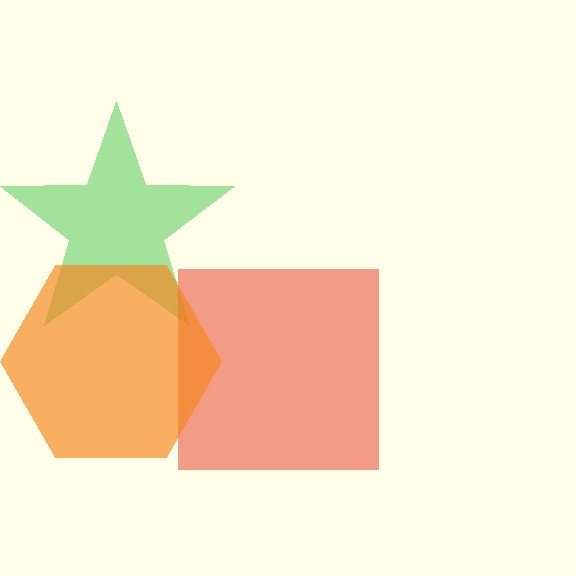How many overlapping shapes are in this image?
There are 3 overlapping shapes in the image.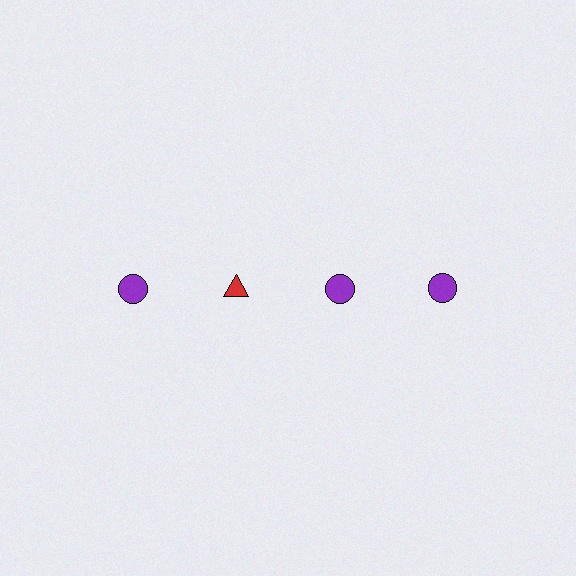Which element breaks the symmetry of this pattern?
The red triangle in the top row, second from left column breaks the symmetry. All other shapes are purple circles.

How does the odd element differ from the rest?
It differs in both color (red instead of purple) and shape (triangle instead of circle).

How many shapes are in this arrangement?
There are 4 shapes arranged in a grid pattern.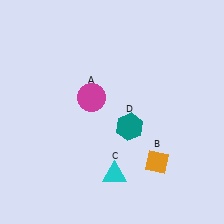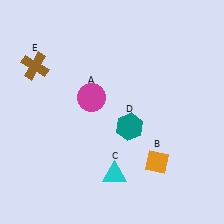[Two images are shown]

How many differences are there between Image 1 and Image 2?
There is 1 difference between the two images.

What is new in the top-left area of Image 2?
A brown cross (E) was added in the top-left area of Image 2.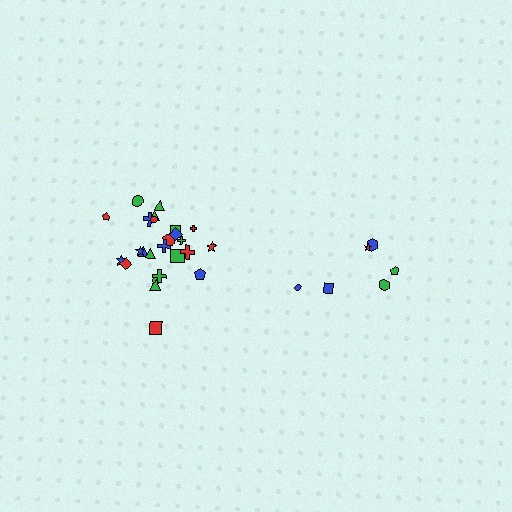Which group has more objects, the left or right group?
The left group.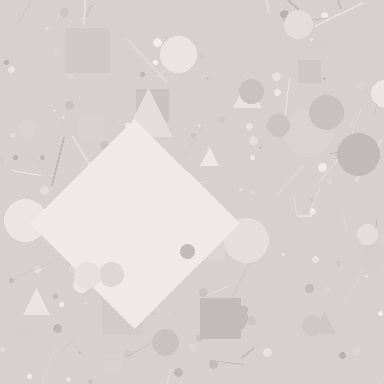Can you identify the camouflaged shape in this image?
The camouflaged shape is a diamond.